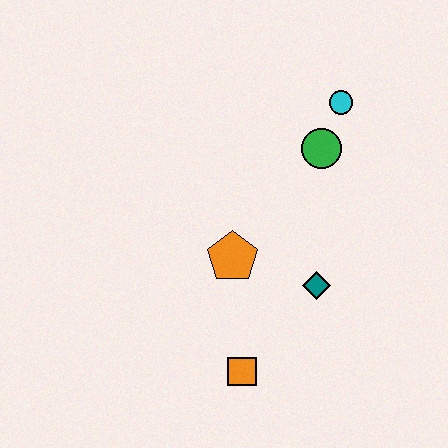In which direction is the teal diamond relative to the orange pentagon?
The teal diamond is to the right of the orange pentagon.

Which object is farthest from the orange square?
The cyan circle is farthest from the orange square.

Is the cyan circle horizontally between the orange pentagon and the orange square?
No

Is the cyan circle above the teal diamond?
Yes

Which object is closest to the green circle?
The cyan circle is closest to the green circle.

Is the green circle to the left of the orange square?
No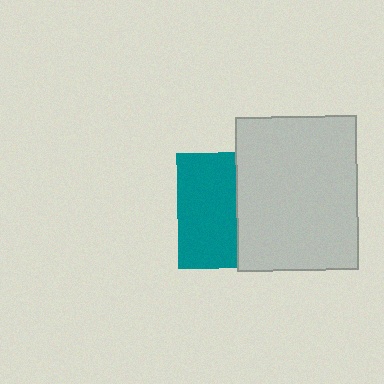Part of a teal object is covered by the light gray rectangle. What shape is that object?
It is a square.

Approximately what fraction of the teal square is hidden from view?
Roughly 50% of the teal square is hidden behind the light gray rectangle.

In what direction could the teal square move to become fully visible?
The teal square could move left. That would shift it out from behind the light gray rectangle entirely.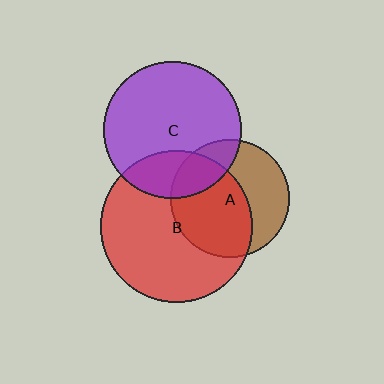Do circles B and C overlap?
Yes.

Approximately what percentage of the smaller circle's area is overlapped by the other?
Approximately 25%.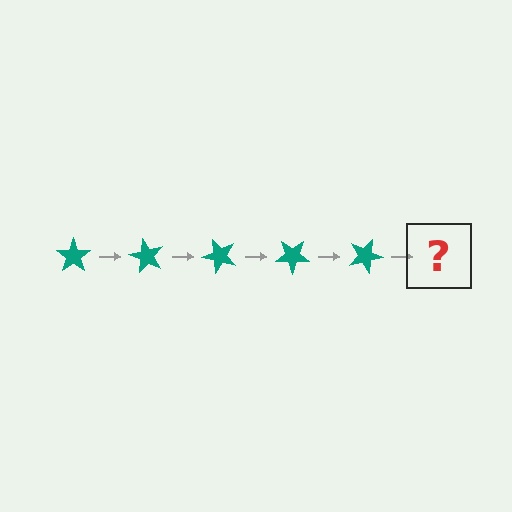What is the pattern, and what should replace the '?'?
The pattern is that the star rotates 60 degrees each step. The '?' should be a teal star rotated 300 degrees.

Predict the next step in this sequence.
The next step is a teal star rotated 300 degrees.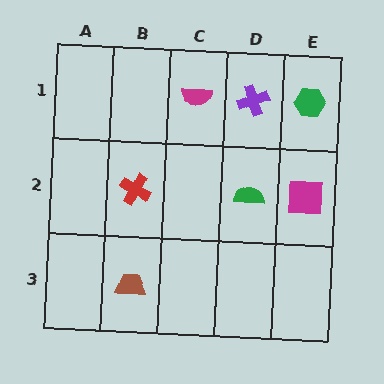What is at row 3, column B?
A brown trapezoid.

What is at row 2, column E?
A magenta square.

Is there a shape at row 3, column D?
No, that cell is empty.